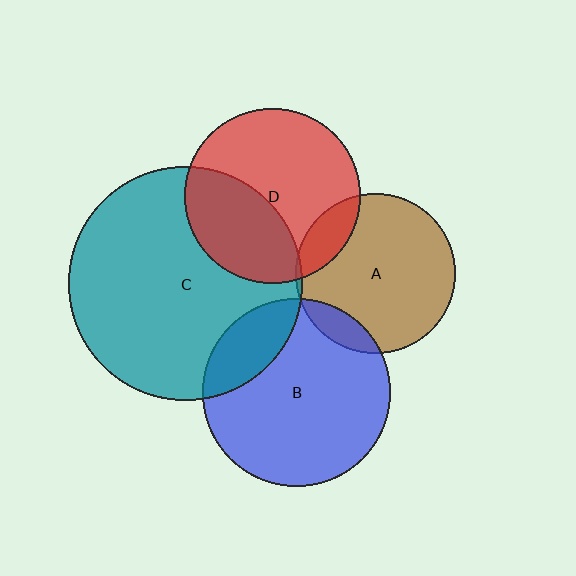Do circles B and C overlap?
Yes.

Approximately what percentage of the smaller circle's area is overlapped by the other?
Approximately 20%.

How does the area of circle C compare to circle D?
Approximately 1.8 times.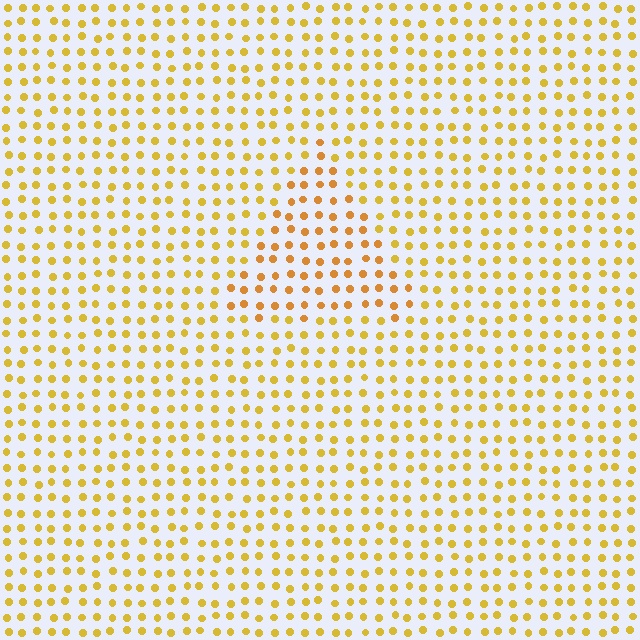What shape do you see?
I see a triangle.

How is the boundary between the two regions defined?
The boundary is defined purely by a slight shift in hue (about 18 degrees). Spacing, size, and orientation are identical on both sides.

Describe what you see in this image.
The image is filled with small yellow elements in a uniform arrangement. A triangle-shaped region is visible where the elements are tinted to a slightly different hue, forming a subtle color boundary.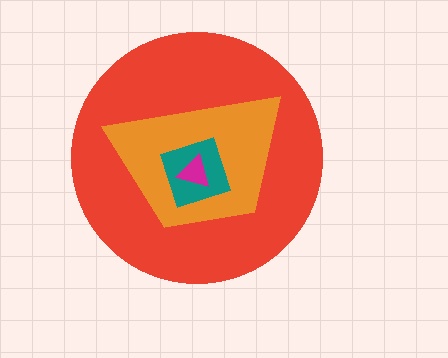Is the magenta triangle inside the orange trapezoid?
Yes.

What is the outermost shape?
The red circle.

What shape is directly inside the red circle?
The orange trapezoid.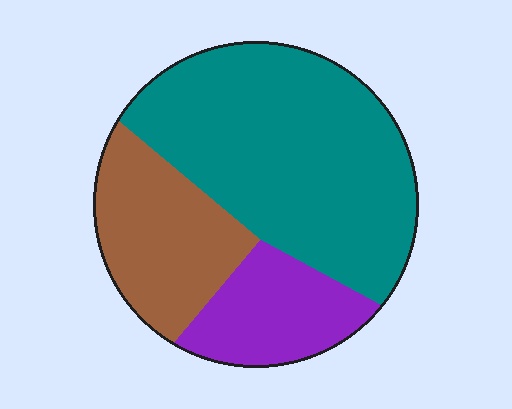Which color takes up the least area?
Purple, at roughly 20%.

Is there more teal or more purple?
Teal.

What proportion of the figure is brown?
Brown covers 25% of the figure.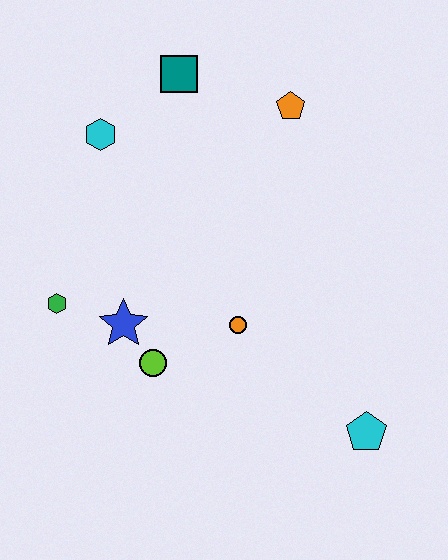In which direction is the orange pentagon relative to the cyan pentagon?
The orange pentagon is above the cyan pentagon.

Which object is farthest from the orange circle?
The teal square is farthest from the orange circle.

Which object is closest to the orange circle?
The lime circle is closest to the orange circle.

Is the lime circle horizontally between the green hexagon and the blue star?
No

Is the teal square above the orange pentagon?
Yes